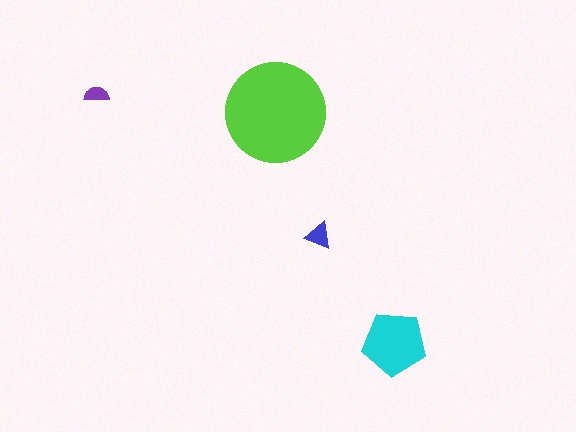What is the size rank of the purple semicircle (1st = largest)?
4th.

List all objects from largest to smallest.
The lime circle, the cyan pentagon, the blue triangle, the purple semicircle.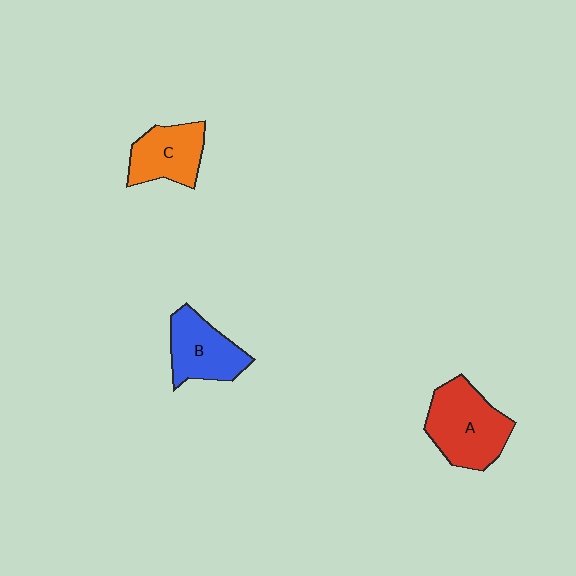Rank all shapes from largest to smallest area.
From largest to smallest: A (red), B (blue), C (orange).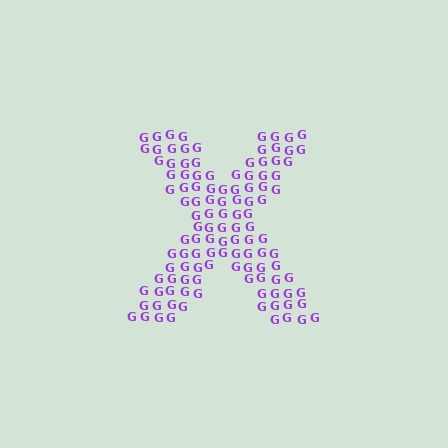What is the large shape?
The large shape is the letter X.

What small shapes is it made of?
It is made of small letter G's.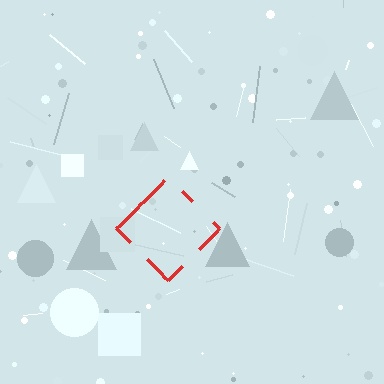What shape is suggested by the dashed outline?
The dashed outline suggests a diamond.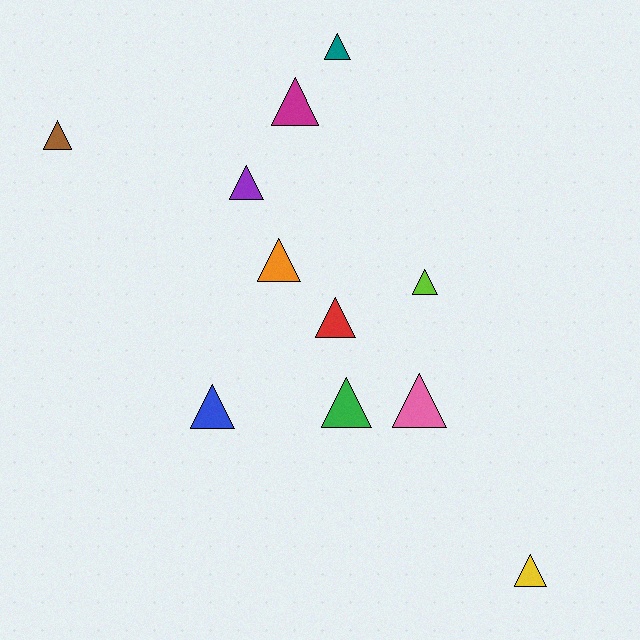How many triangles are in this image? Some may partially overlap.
There are 11 triangles.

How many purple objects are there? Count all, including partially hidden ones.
There is 1 purple object.